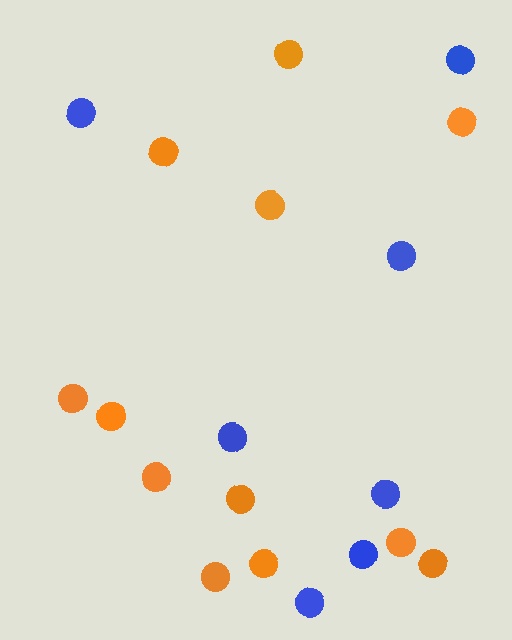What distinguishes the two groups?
There are 2 groups: one group of orange circles (12) and one group of blue circles (7).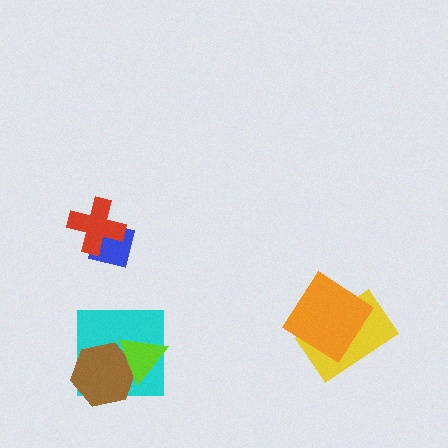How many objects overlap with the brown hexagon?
2 objects overlap with the brown hexagon.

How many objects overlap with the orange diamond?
1 object overlaps with the orange diamond.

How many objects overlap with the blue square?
1 object overlaps with the blue square.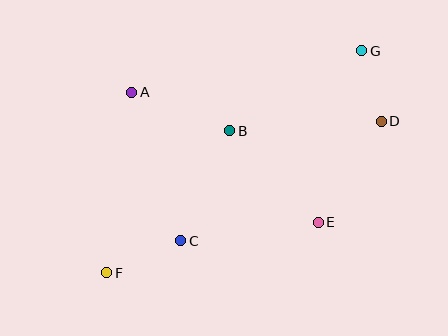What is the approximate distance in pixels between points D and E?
The distance between D and E is approximately 119 pixels.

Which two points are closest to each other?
Points D and G are closest to each other.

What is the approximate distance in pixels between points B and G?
The distance between B and G is approximately 155 pixels.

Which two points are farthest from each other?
Points F and G are farthest from each other.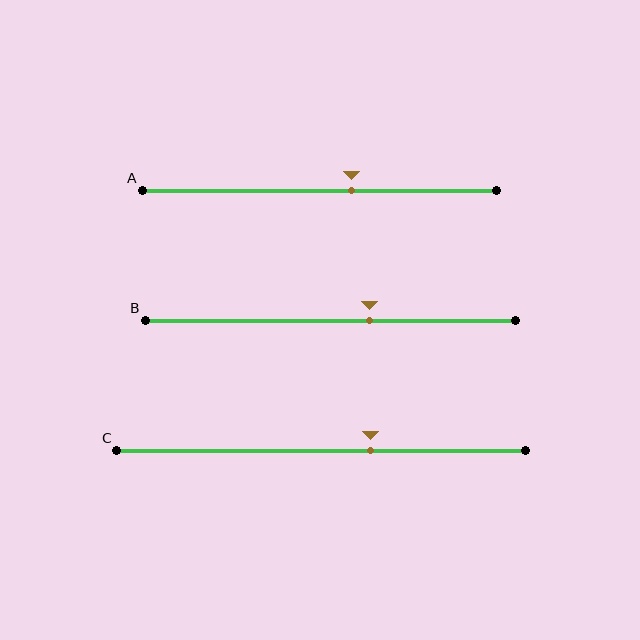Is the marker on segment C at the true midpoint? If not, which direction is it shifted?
No, the marker on segment C is shifted to the right by about 12% of the segment length.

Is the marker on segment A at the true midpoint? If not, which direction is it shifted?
No, the marker on segment A is shifted to the right by about 9% of the segment length.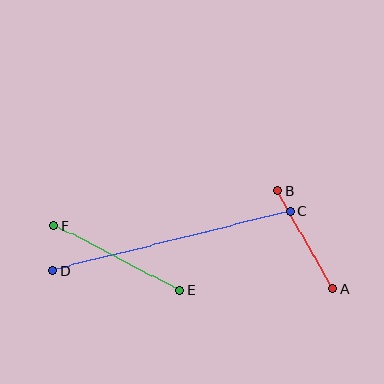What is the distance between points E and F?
The distance is approximately 142 pixels.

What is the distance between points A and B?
The distance is approximately 113 pixels.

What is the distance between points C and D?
The distance is approximately 245 pixels.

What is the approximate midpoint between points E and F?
The midpoint is at approximately (117, 258) pixels.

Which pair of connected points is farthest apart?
Points C and D are farthest apart.